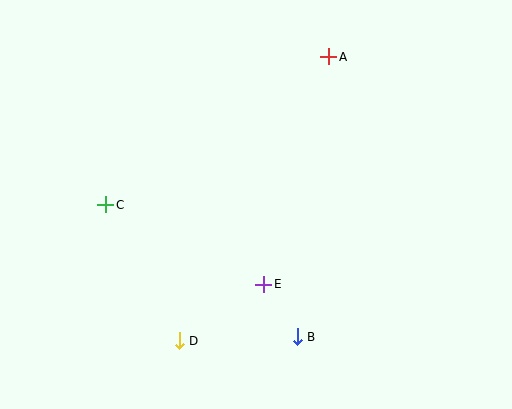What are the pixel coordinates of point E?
Point E is at (264, 284).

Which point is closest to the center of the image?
Point E at (264, 284) is closest to the center.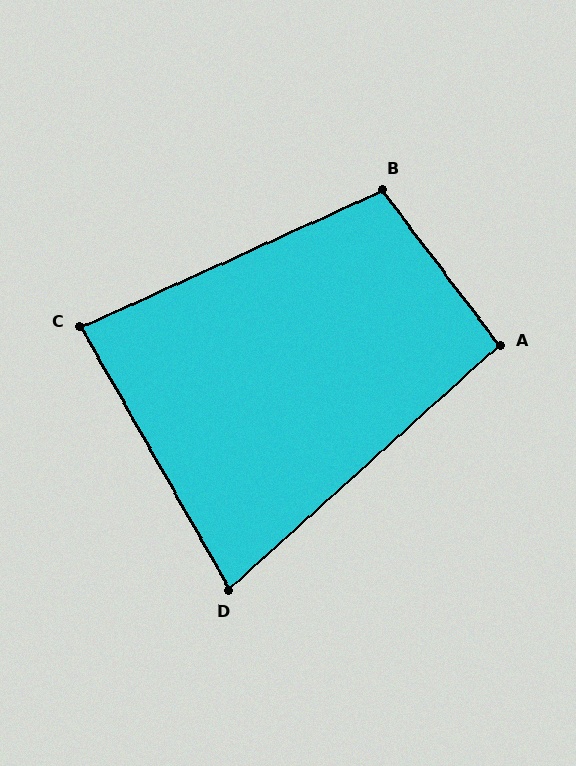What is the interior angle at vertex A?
Approximately 95 degrees (obtuse).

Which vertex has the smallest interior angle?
D, at approximately 77 degrees.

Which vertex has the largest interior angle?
B, at approximately 103 degrees.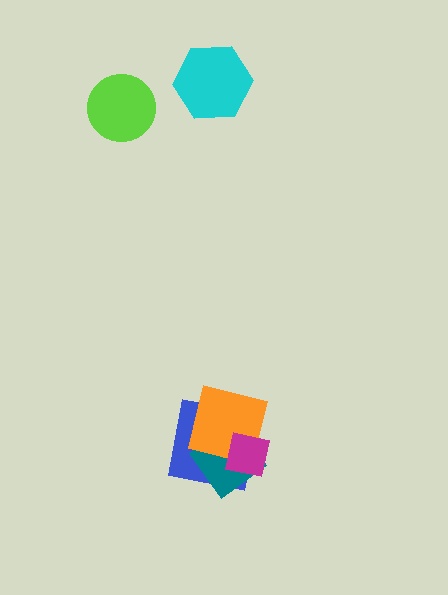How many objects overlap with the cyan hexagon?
0 objects overlap with the cyan hexagon.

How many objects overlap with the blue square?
3 objects overlap with the blue square.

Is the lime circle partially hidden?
No, no other shape covers it.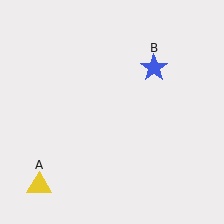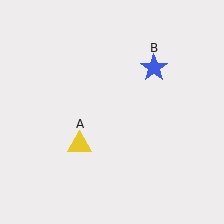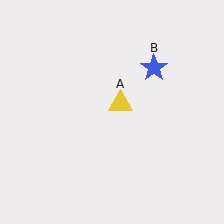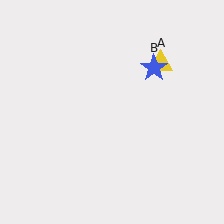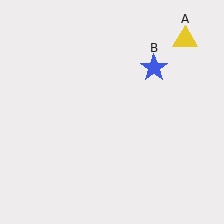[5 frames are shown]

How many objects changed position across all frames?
1 object changed position: yellow triangle (object A).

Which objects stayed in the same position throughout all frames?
Blue star (object B) remained stationary.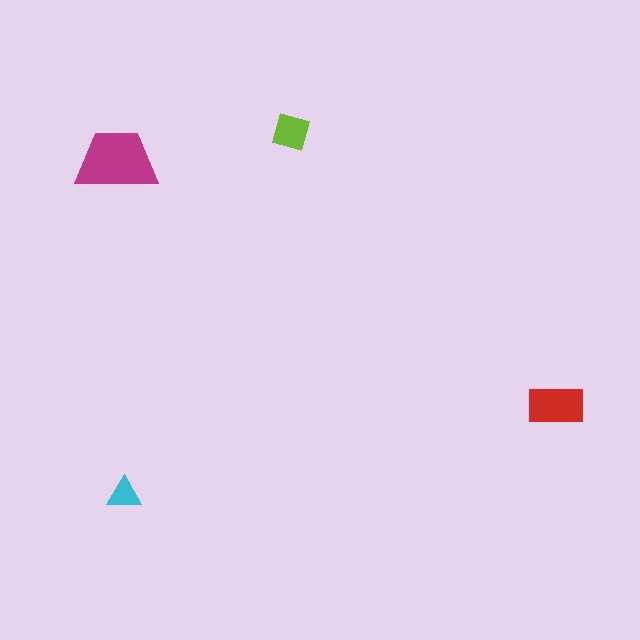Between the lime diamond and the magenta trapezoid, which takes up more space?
The magenta trapezoid.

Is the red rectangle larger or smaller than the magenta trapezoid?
Smaller.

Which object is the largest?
The magenta trapezoid.